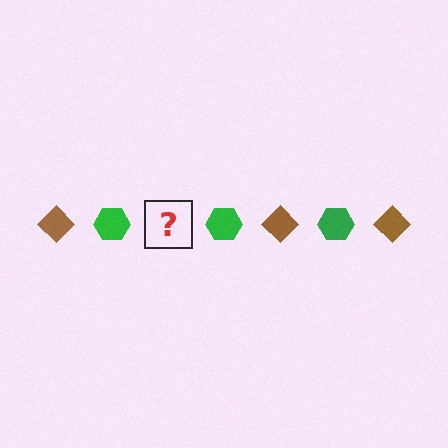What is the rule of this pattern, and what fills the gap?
The rule is that the pattern alternates between brown diamond and green hexagon. The gap should be filled with a brown diamond.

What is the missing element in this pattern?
The missing element is a brown diamond.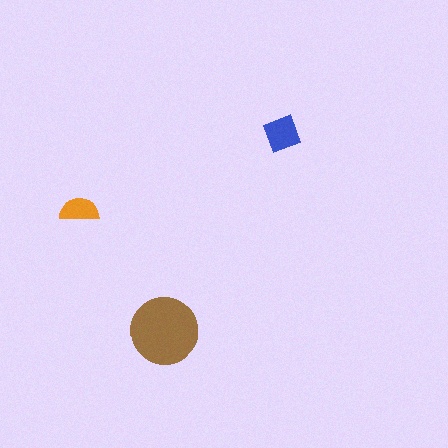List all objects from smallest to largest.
The orange semicircle, the blue diamond, the brown circle.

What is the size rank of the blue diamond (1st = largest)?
2nd.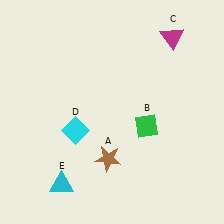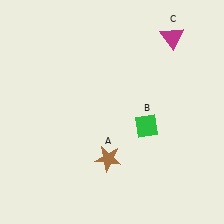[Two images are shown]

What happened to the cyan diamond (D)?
The cyan diamond (D) was removed in Image 2. It was in the bottom-left area of Image 1.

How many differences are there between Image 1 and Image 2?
There are 2 differences between the two images.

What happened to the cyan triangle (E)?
The cyan triangle (E) was removed in Image 2. It was in the bottom-left area of Image 1.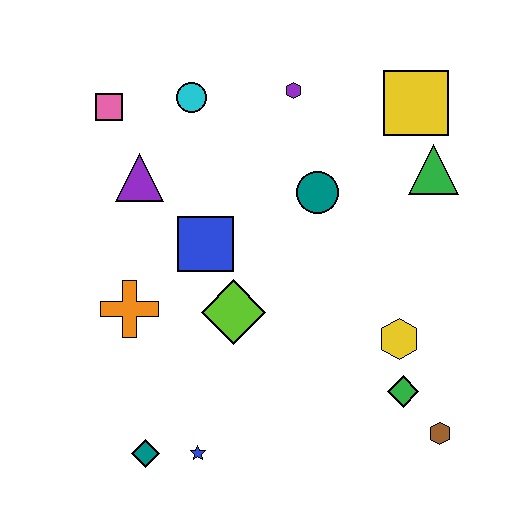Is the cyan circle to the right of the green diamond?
No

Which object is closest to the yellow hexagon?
The green diamond is closest to the yellow hexagon.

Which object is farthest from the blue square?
The brown hexagon is farthest from the blue square.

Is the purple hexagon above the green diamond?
Yes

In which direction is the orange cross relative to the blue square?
The orange cross is to the left of the blue square.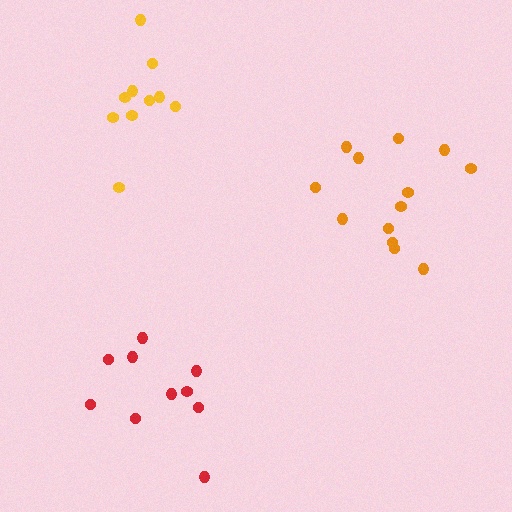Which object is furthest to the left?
The yellow cluster is leftmost.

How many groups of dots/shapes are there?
There are 3 groups.